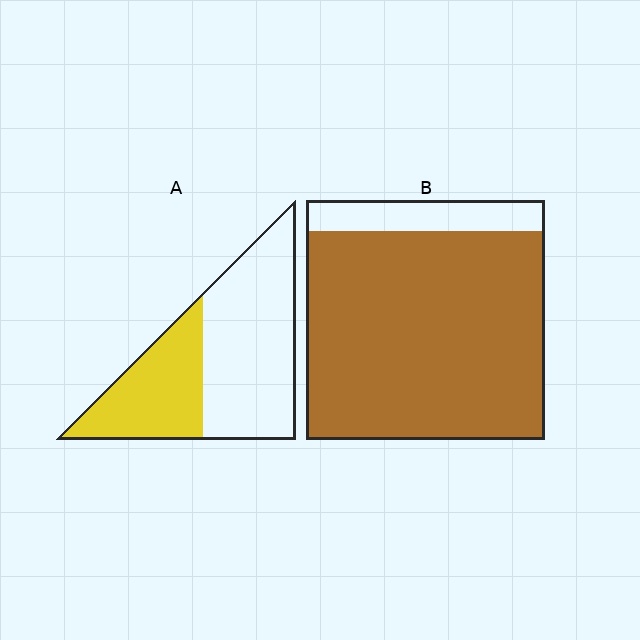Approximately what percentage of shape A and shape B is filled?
A is approximately 40% and B is approximately 85%.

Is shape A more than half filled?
No.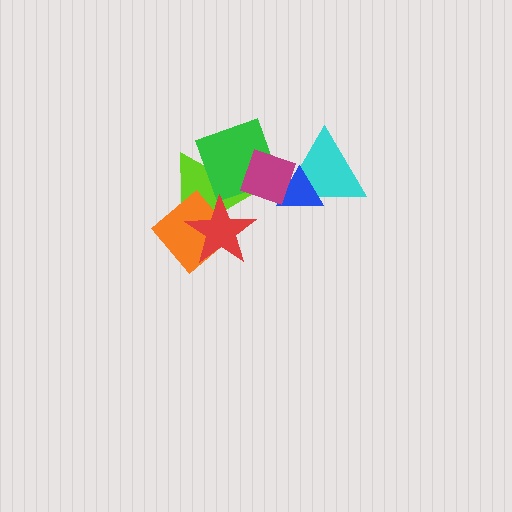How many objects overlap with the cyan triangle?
2 objects overlap with the cyan triangle.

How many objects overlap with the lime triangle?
4 objects overlap with the lime triangle.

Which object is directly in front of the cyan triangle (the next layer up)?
The blue triangle is directly in front of the cyan triangle.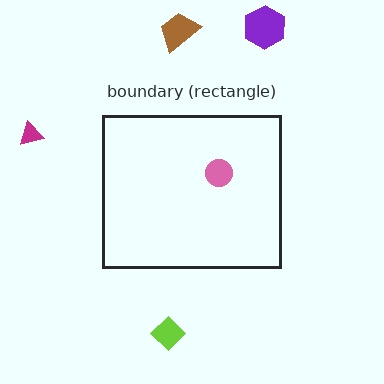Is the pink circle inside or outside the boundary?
Inside.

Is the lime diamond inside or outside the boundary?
Outside.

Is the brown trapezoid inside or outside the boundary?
Outside.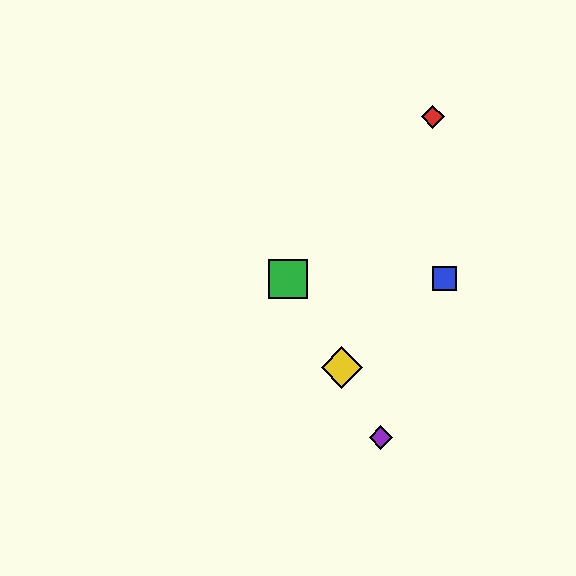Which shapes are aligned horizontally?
The blue square, the green square are aligned horizontally.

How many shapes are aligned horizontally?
2 shapes (the blue square, the green square) are aligned horizontally.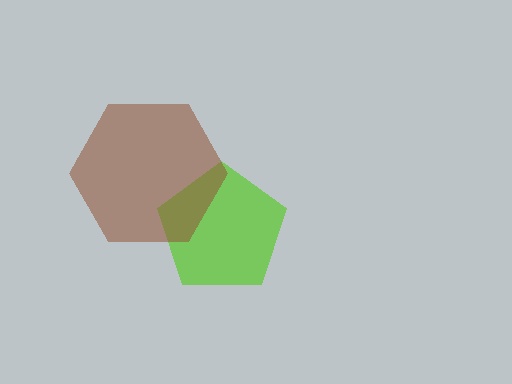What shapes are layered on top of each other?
The layered shapes are: a lime pentagon, a brown hexagon.